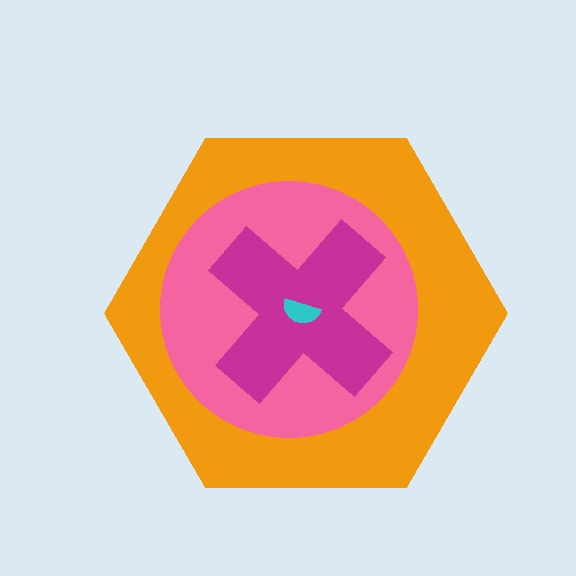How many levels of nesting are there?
4.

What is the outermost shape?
The orange hexagon.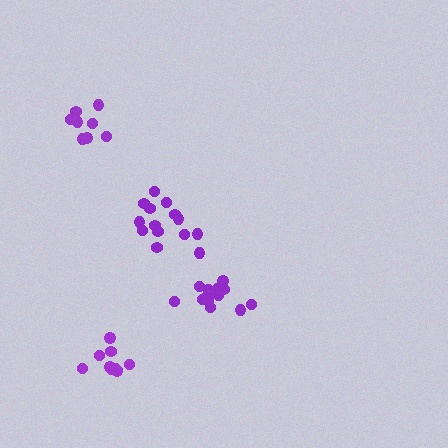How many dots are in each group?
Group 1: 8 dots, Group 2: 10 dots, Group 3: 14 dots, Group 4: 14 dots (46 total).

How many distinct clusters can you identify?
There are 4 distinct clusters.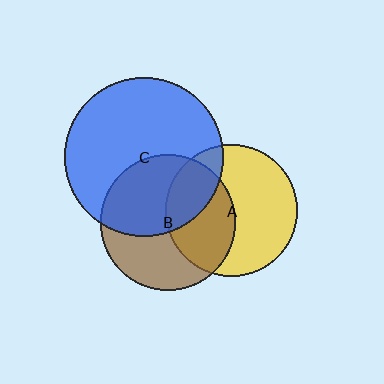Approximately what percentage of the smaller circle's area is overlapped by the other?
Approximately 20%.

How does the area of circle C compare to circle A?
Approximately 1.4 times.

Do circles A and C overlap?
Yes.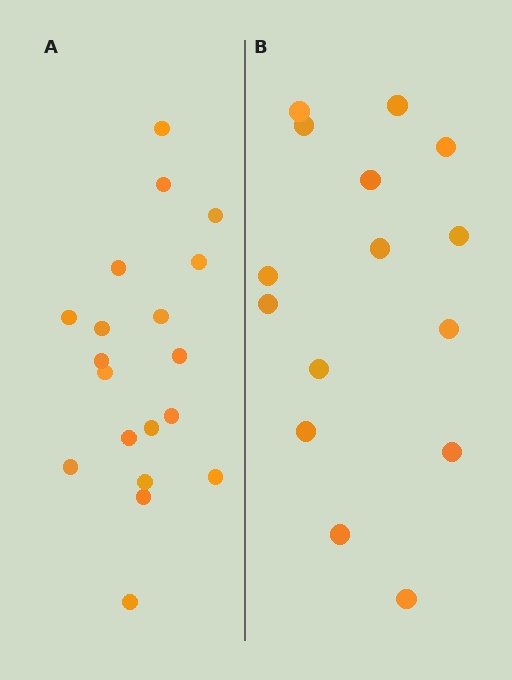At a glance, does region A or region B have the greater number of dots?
Region A (the left region) has more dots.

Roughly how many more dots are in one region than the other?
Region A has about 4 more dots than region B.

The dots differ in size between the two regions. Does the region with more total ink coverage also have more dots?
No. Region B has more total ink coverage because its dots are larger, but region A actually contains more individual dots. Total area can be misleading — the number of items is what matters here.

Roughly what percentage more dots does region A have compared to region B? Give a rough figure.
About 25% more.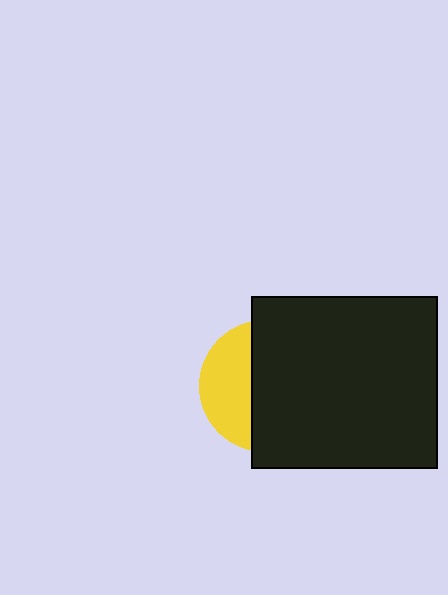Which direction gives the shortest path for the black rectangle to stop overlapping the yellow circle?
Moving right gives the shortest separation.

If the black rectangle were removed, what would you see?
You would see the complete yellow circle.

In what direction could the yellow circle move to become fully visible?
The yellow circle could move left. That would shift it out from behind the black rectangle entirely.